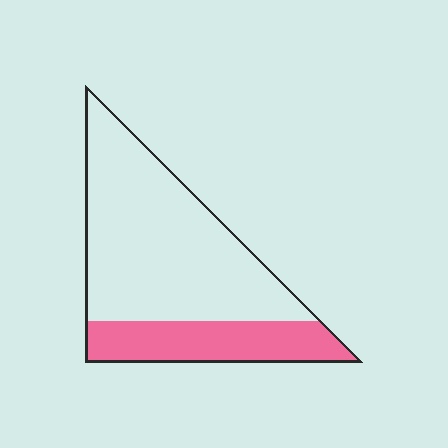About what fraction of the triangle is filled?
About one quarter (1/4).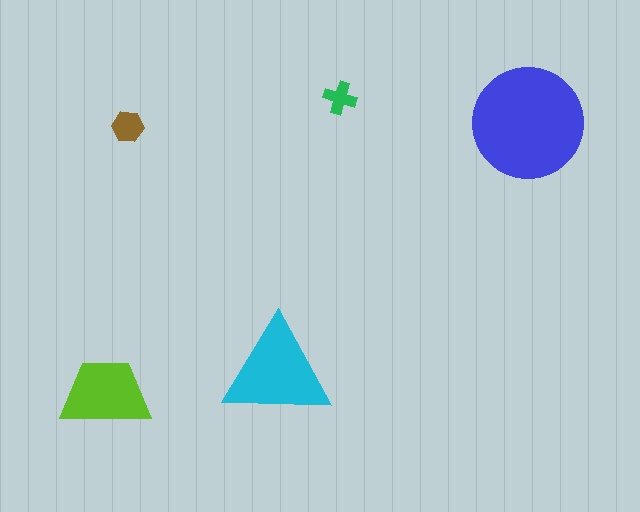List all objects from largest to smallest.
The blue circle, the cyan triangle, the lime trapezoid, the brown hexagon, the green cross.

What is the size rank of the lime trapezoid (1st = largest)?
3rd.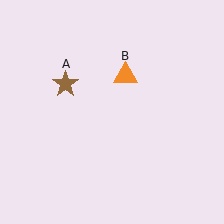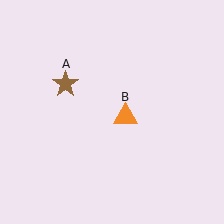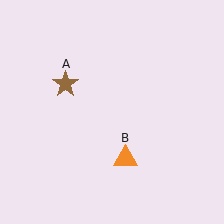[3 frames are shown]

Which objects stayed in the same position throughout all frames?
Brown star (object A) remained stationary.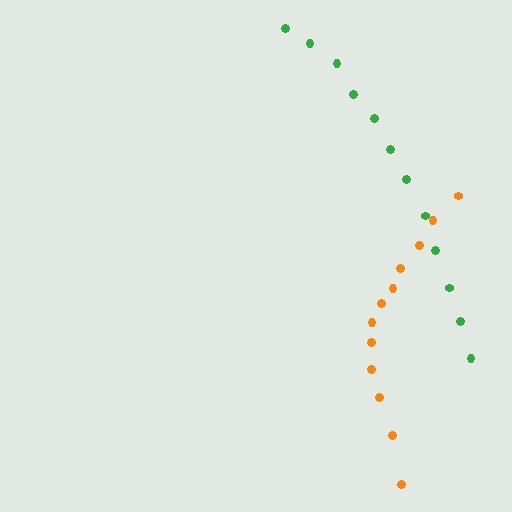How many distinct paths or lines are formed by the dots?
There are 2 distinct paths.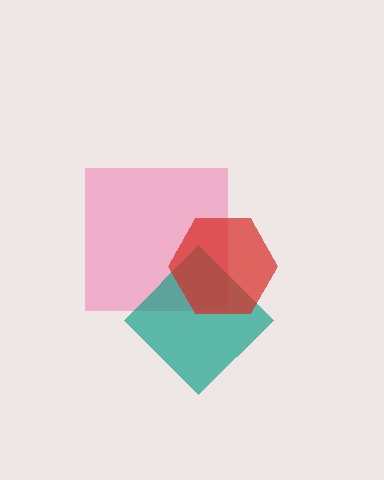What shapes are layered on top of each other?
The layered shapes are: a pink square, a teal diamond, a red hexagon.